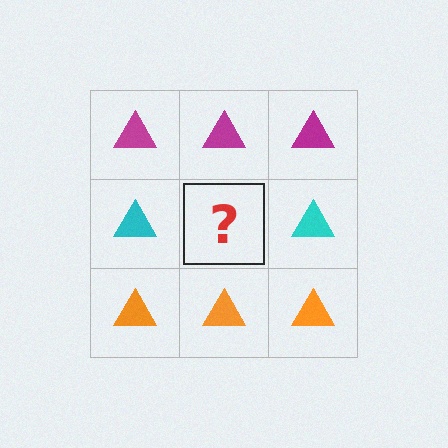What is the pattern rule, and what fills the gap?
The rule is that each row has a consistent color. The gap should be filled with a cyan triangle.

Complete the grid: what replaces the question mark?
The question mark should be replaced with a cyan triangle.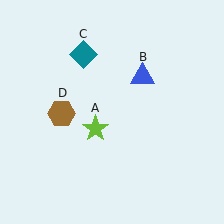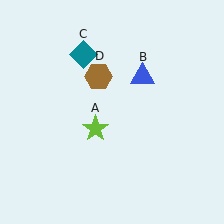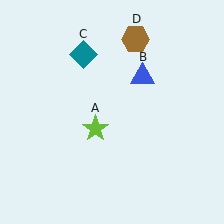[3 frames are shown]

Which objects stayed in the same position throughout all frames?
Lime star (object A) and blue triangle (object B) and teal diamond (object C) remained stationary.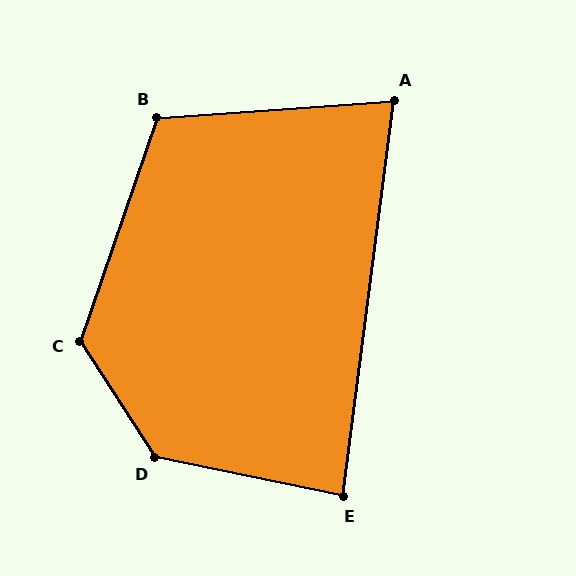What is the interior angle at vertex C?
Approximately 128 degrees (obtuse).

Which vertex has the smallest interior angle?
A, at approximately 79 degrees.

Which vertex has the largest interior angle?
D, at approximately 135 degrees.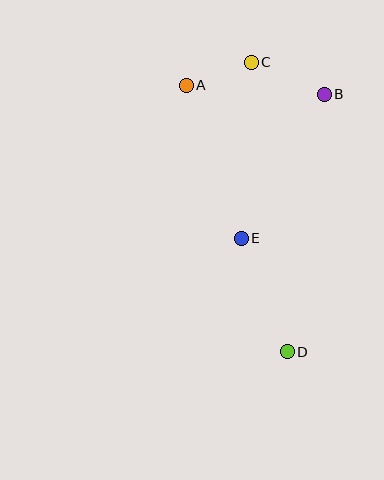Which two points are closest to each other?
Points A and C are closest to each other.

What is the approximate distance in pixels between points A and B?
The distance between A and B is approximately 138 pixels.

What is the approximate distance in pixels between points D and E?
The distance between D and E is approximately 123 pixels.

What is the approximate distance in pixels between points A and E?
The distance between A and E is approximately 162 pixels.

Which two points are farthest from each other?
Points C and D are farthest from each other.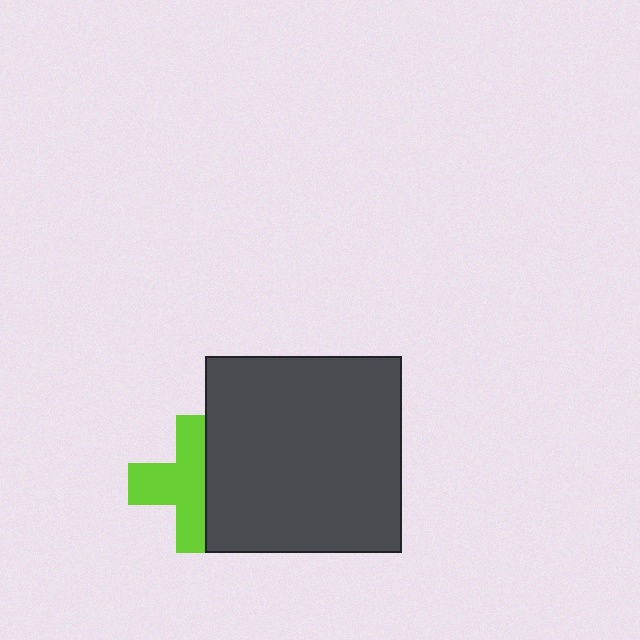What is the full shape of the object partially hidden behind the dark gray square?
The partially hidden object is a lime cross.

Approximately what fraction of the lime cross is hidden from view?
Roughly 37% of the lime cross is hidden behind the dark gray square.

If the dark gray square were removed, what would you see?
You would see the complete lime cross.